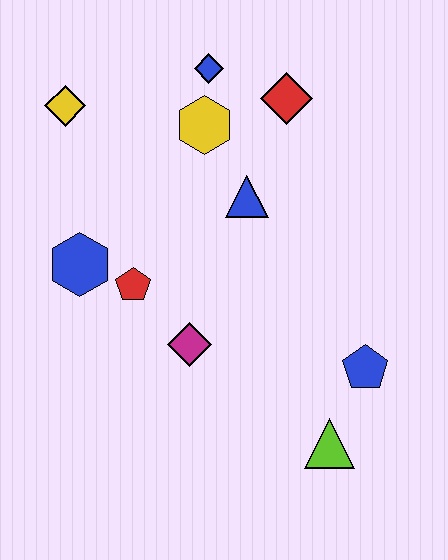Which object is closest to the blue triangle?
The yellow hexagon is closest to the blue triangle.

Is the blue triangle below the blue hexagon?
No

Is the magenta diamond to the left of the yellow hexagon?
Yes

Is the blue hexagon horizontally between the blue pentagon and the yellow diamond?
Yes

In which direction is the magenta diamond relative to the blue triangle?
The magenta diamond is below the blue triangle.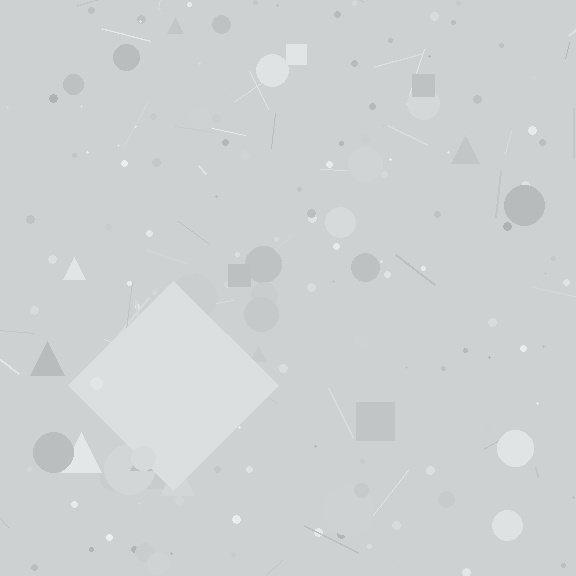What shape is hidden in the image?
A diamond is hidden in the image.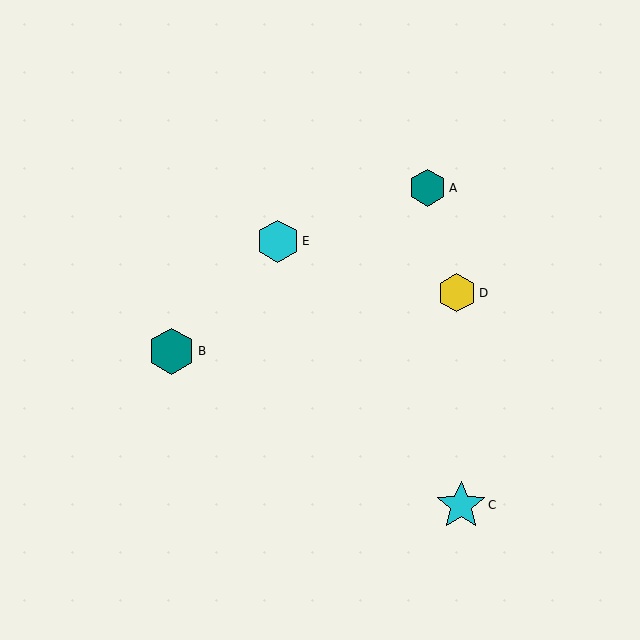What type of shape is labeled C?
Shape C is a cyan star.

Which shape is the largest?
The cyan star (labeled C) is the largest.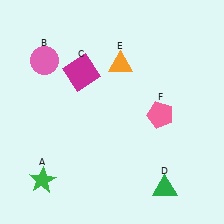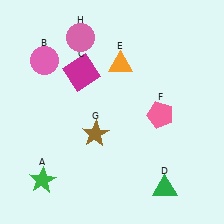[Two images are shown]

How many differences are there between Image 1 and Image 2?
There are 2 differences between the two images.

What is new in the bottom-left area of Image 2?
A brown star (G) was added in the bottom-left area of Image 2.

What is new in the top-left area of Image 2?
A pink circle (H) was added in the top-left area of Image 2.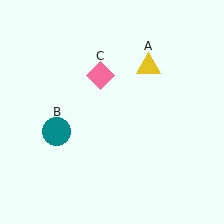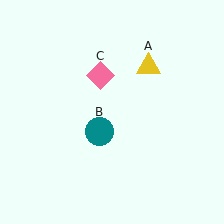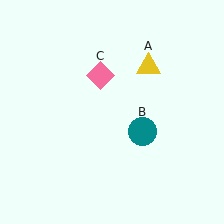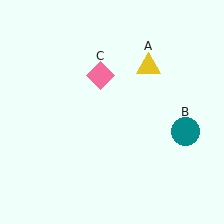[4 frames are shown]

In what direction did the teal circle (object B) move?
The teal circle (object B) moved right.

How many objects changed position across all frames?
1 object changed position: teal circle (object B).